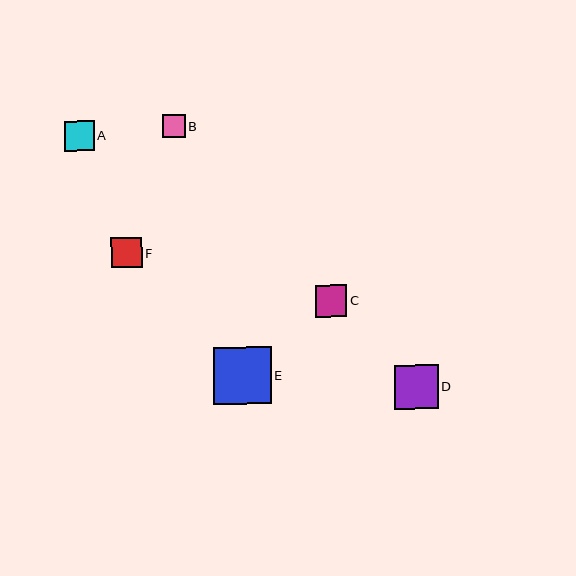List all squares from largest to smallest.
From largest to smallest: E, D, C, F, A, B.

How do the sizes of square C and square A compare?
Square C and square A are approximately the same size.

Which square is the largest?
Square E is the largest with a size of approximately 57 pixels.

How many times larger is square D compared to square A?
Square D is approximately 1.5 times the size of square A.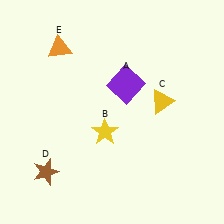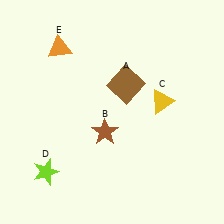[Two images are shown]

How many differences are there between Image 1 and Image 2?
There are 3 differences between the two images.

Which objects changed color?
A changed from purple to brown. B changed from yellow to brown. D changed from brown to lime.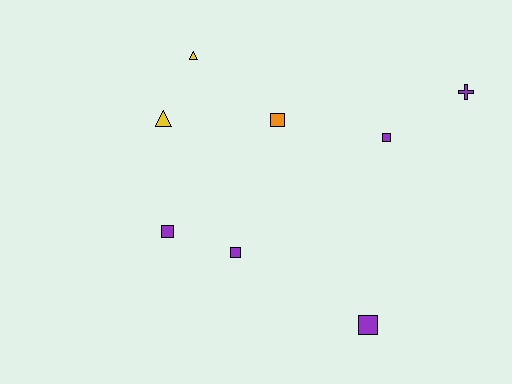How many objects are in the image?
There are 8 objects.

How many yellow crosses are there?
There are no yellow crosses.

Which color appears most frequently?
Purple, with 5 objects.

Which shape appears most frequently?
Square, with 5 objects.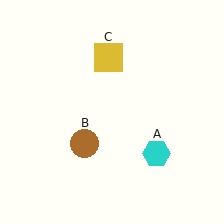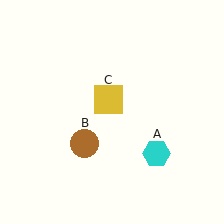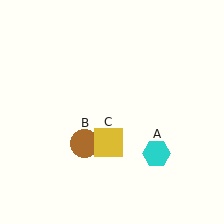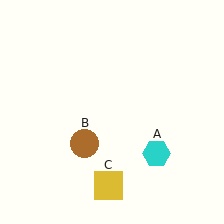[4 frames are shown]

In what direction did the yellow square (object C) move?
The yellow square (object C) moved down.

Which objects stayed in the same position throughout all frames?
Cyan hexagon (object A) and brown circle (object B) remained stationary.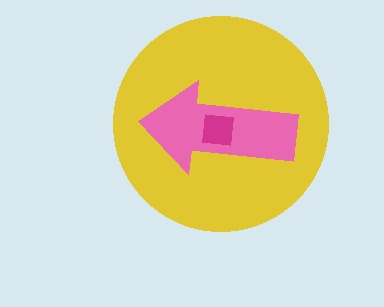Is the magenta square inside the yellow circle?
Yes.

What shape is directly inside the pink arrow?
The magenta square.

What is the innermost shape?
The magenta square.